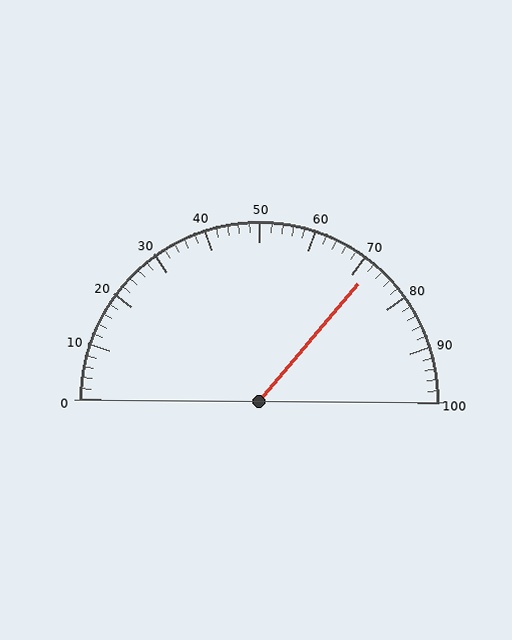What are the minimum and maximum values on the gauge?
The gauge ranges from 0 to 100.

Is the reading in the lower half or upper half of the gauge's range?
The reading is in the upper half of the range (0 to 100).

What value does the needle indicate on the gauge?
The needle indicates approximately 72.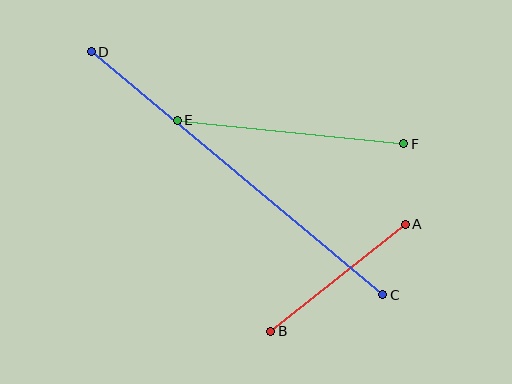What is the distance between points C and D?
The distance is approximately 379 pixels.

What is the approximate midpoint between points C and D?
The midpoint is at approximately (237, 173) pixels.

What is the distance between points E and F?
The distance is approximately 228 pixels.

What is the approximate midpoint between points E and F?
The midpoint is at approximately (290, 132) pixels.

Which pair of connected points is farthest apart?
Points C and D are farthest apart.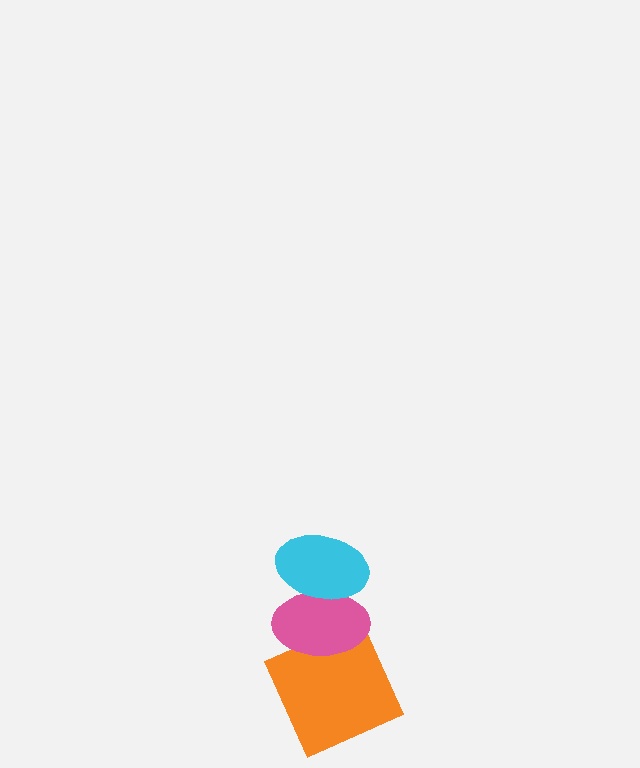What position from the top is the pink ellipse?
The pink ellipse is 2nd from the top.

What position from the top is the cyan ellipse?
The cyan ellipse is 1st from the top.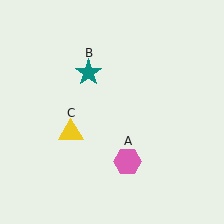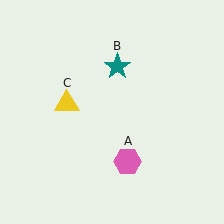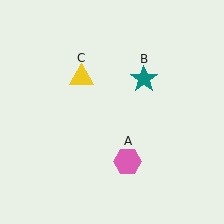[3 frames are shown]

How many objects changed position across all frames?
2 objects changed position: teal star (object B), yellow triangle (object C).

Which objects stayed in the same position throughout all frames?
Pink hexagon (object A) remained stationary.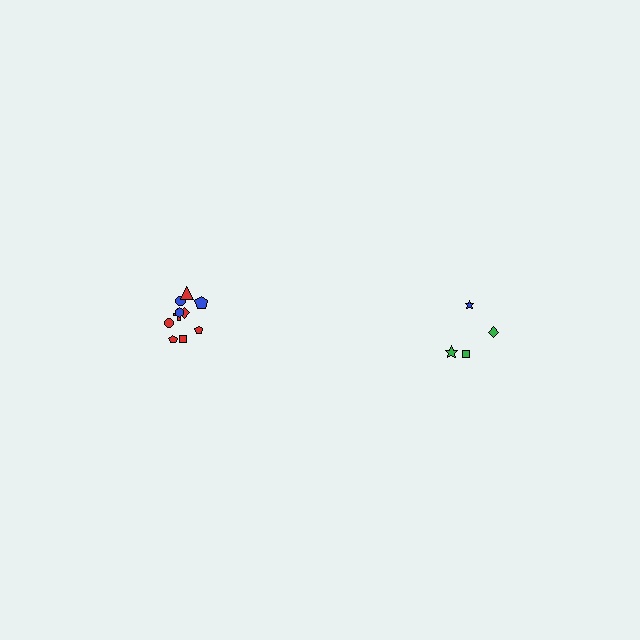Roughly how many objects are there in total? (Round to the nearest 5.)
Roughly 15 objects in total.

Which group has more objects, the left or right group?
The left group.